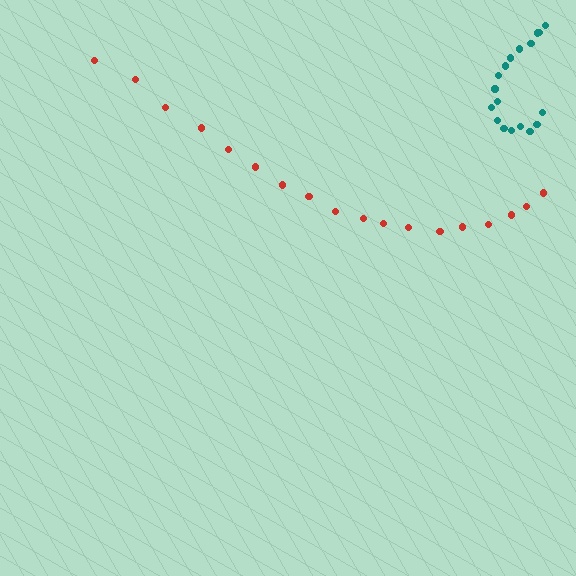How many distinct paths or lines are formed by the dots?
There are 2 distinct paths.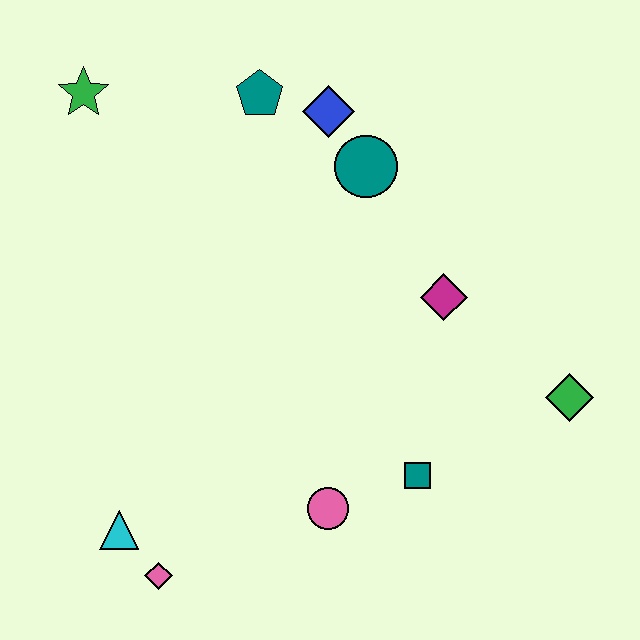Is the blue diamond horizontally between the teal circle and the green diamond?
No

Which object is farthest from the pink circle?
The green star is farthest from the pink circle.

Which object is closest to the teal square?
The pink circle is closest to the teal square.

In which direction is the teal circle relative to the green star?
The teal circle is to the right of the green star.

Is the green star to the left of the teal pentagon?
Yes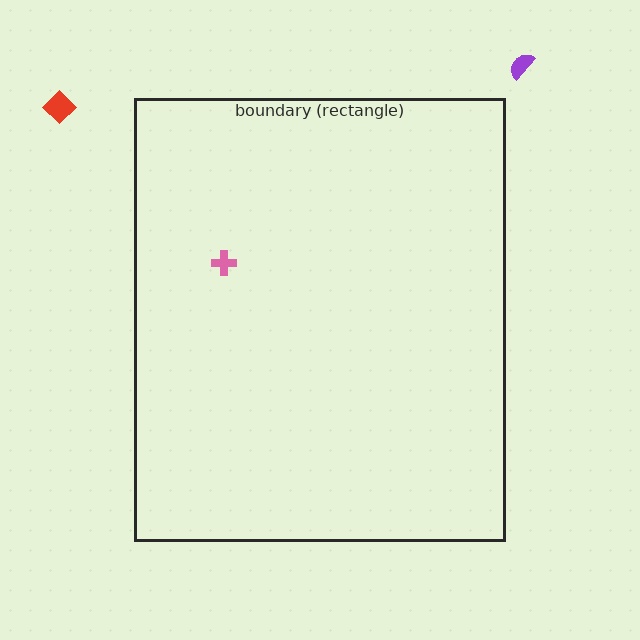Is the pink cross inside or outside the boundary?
Inside.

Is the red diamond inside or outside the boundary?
Outside.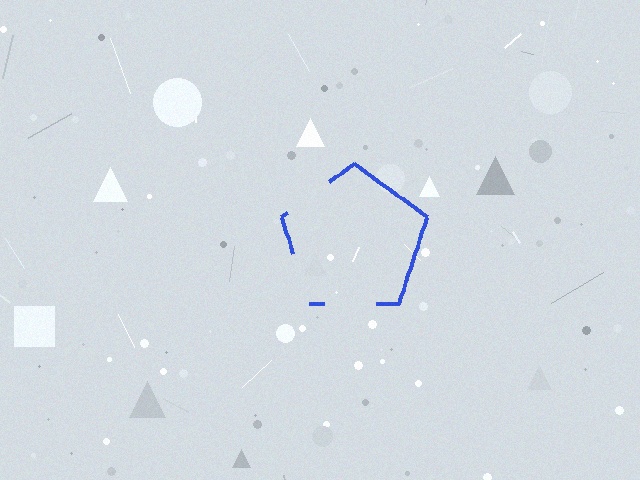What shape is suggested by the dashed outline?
The dashed outline suggests a pentagon.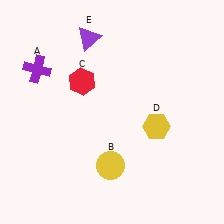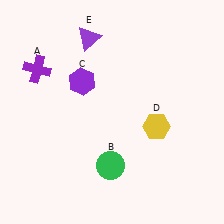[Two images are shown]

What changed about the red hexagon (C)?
In Image 1, C is red. In Image 2, it changed to purple.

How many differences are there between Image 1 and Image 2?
There are 2 differences between the two images.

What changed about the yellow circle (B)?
In Image 1, B is yellow. In Image 2, it changed to green.